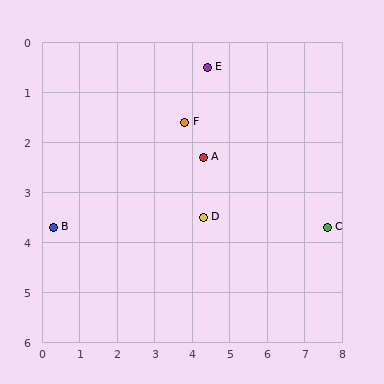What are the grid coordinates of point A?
Point A is at approximately (4.3, 2.3).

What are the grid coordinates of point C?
Point C is at approximately (7.6, 3.7).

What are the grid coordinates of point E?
Point E is at approximately (4.4, 0.5).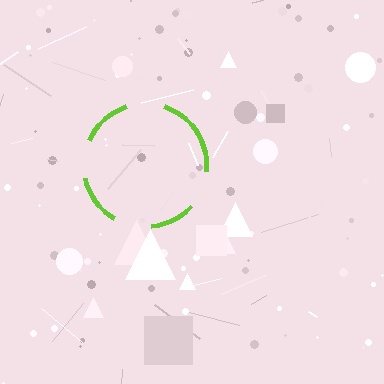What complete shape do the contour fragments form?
The contour fragments form a circle.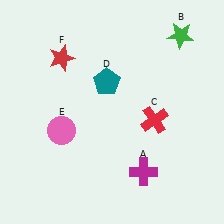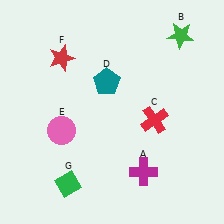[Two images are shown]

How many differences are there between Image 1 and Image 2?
There is 1 difference between the two images.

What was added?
A green diamond (G) was added in Image 2.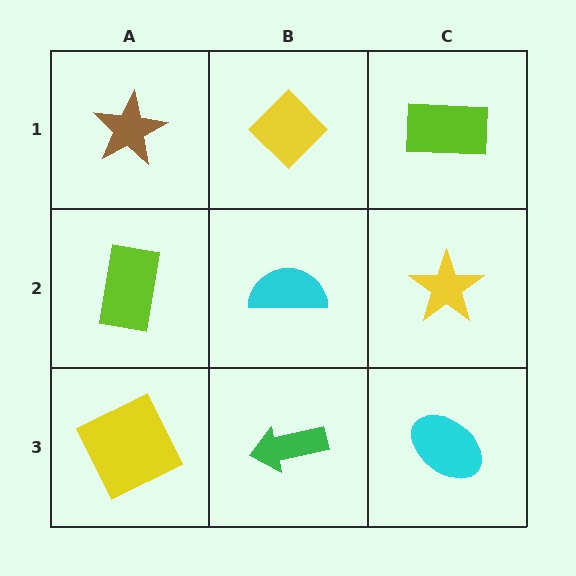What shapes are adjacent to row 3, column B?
A cyan semicircle (row 2, column B), a yellow square (row 3, column A), a cyan ellipse (row 3, column C).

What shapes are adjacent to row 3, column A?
A lime rectangle (row 2, column A), a green arrow (row 3, column B).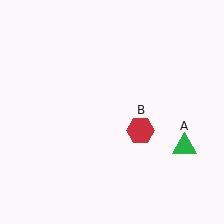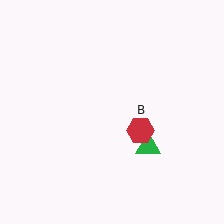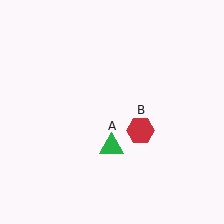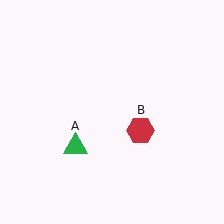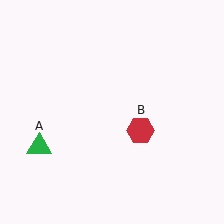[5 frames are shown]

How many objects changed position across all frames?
1 object changed position: green triangle (object A).